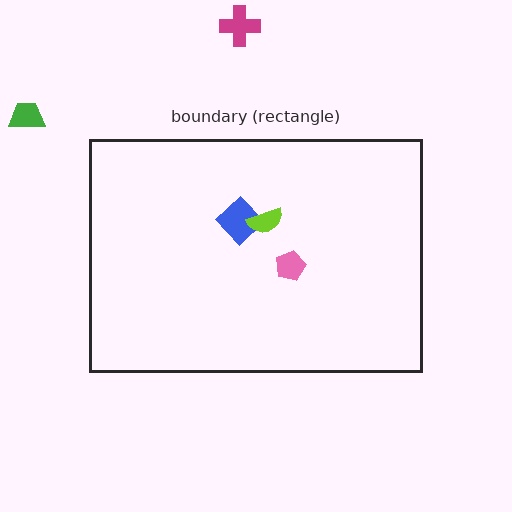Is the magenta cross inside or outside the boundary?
Outside.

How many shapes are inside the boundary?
3 inside, 2 outside.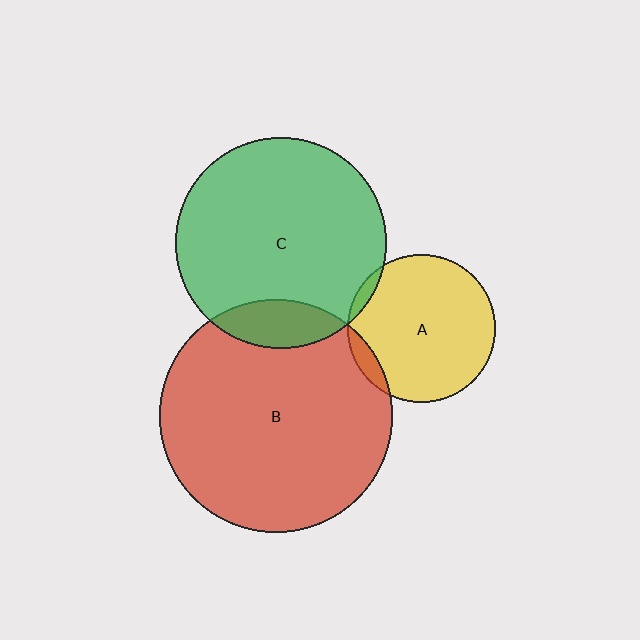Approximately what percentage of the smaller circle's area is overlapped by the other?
Approximately 5%.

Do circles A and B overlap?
Yes.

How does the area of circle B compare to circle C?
Approximately 1.2 times.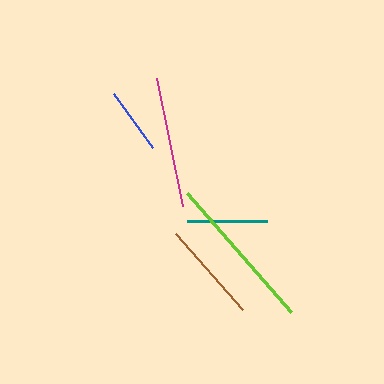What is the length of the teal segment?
The teal segment is approximately 79 pixels long.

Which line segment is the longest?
The lime line is the longest at approximately 159 pixels.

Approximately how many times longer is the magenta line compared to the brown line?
The magenta line is approximately 1.3 times the length of the brown line.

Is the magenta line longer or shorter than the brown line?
The magenta line is longer than the brown line.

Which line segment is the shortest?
The blue line is the shortest at approximately 67 pixels.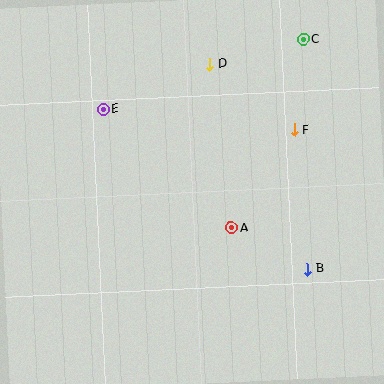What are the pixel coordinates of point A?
Point A is at (231, 228).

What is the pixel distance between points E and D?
The distance between E and D is 116 pixels.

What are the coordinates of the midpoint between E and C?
The midpoint between E and C is at (203, 74).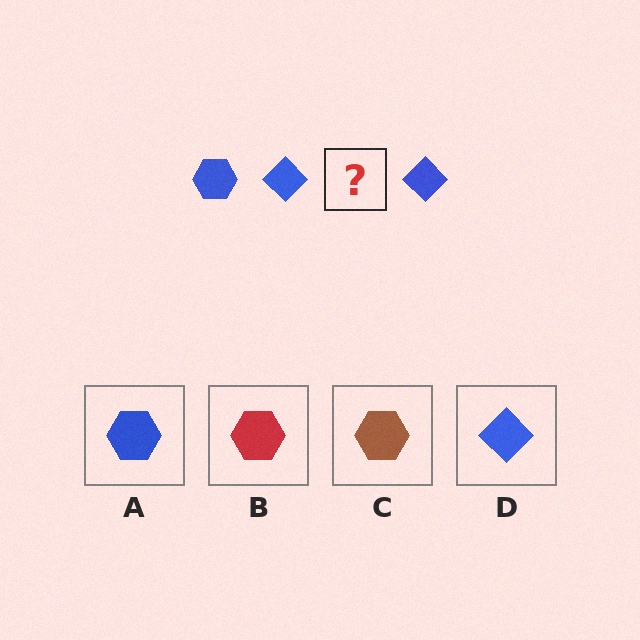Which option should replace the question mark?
Option A.